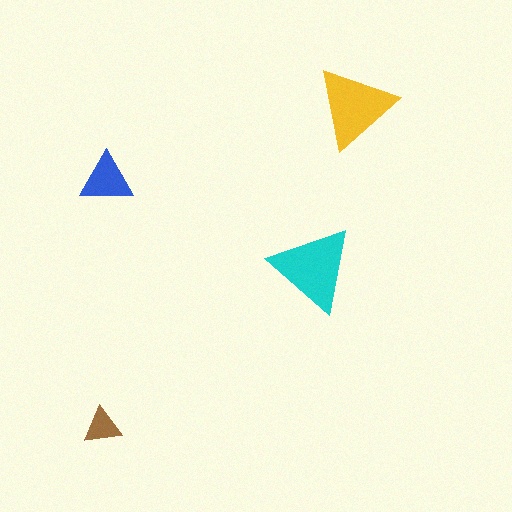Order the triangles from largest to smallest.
the cyan one, the yellow one, the blue one, the brown one.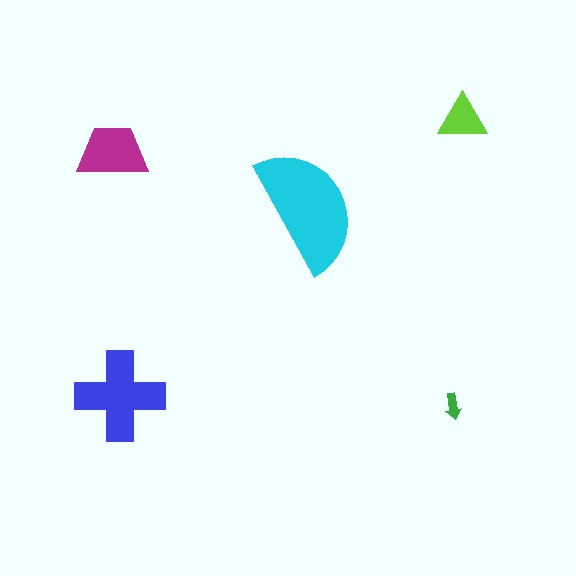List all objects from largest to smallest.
The cyan semicircle, the blue cross, the magenta trapezoid, the lime triangle, the green arrow.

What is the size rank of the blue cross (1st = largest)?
2nd.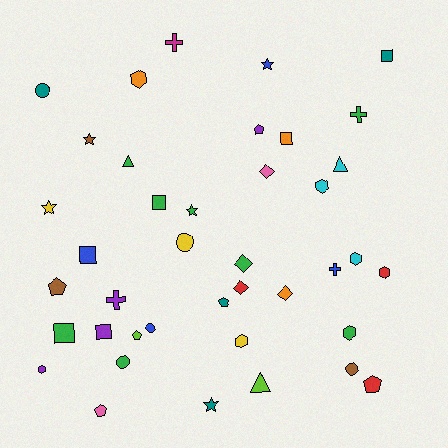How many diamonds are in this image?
There are 4 diamonds.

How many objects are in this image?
There are 40 objects.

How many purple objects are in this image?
There are 4 purple objects.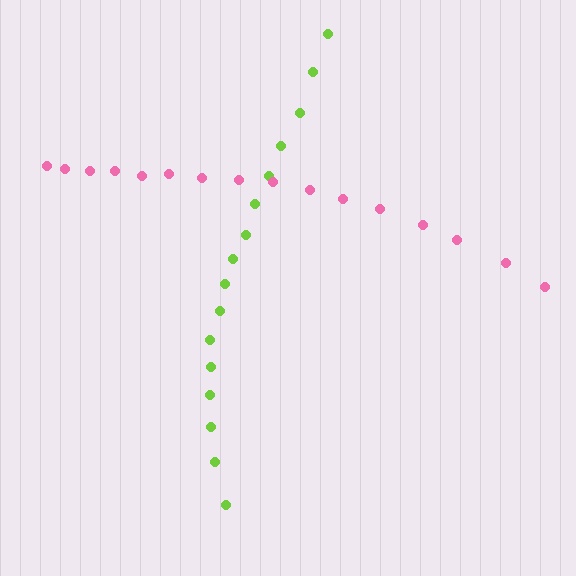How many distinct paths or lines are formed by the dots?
There are 2 distinct paths.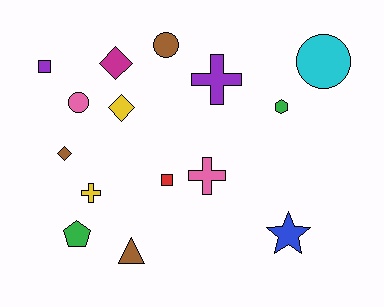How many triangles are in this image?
There is 1 triangle.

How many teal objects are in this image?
There are no teal objects.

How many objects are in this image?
There are 15 objects.